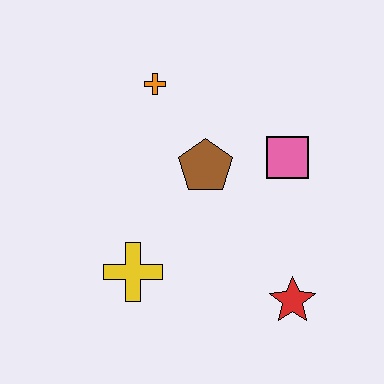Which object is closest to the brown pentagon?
The pink square is closest to the brown pentagon.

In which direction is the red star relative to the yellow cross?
The red star is to the right of the yellow cross.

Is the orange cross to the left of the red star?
Yes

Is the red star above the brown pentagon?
No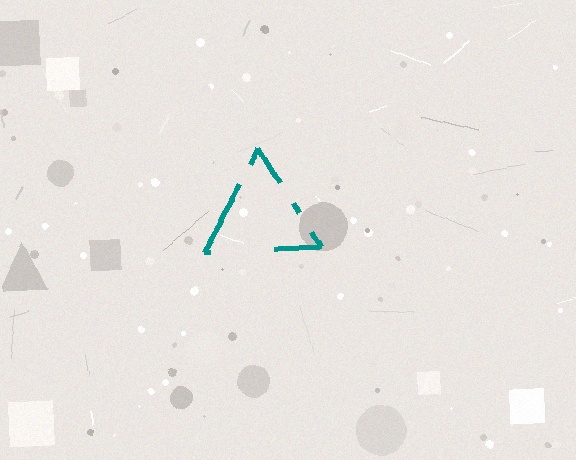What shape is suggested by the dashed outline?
The dashed outline suggests a triangle.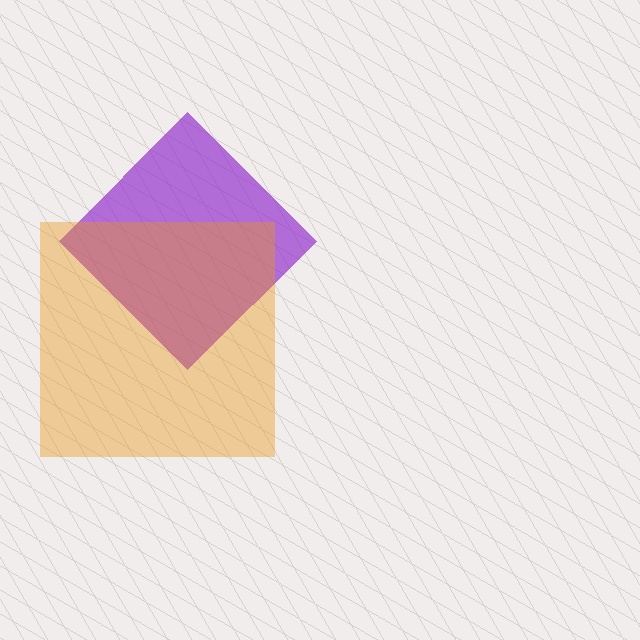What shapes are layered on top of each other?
The layered shapes are: a purple diamond, an orange square.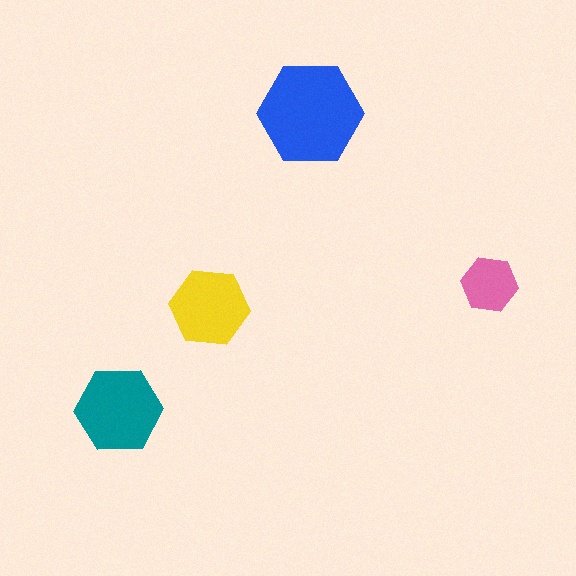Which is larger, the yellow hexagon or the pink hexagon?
The yellow one.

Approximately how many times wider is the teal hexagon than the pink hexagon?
About 1.5 times wider.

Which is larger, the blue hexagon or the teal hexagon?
The blue one.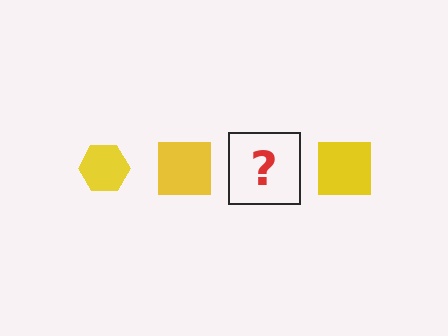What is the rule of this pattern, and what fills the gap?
The rule is that the pattern cycles through hexagon, square shapes in yellow. The gap should be filled with a yellow hexagon.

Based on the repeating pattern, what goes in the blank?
The blank should be a yellow hexagon.